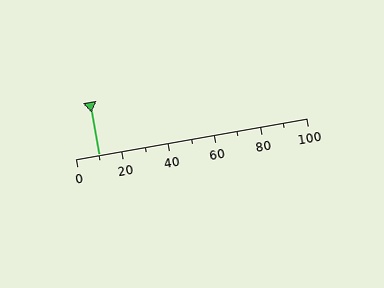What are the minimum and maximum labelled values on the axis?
The axis runs from 0 to 100.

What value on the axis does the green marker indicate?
The marker indicates approximately 10.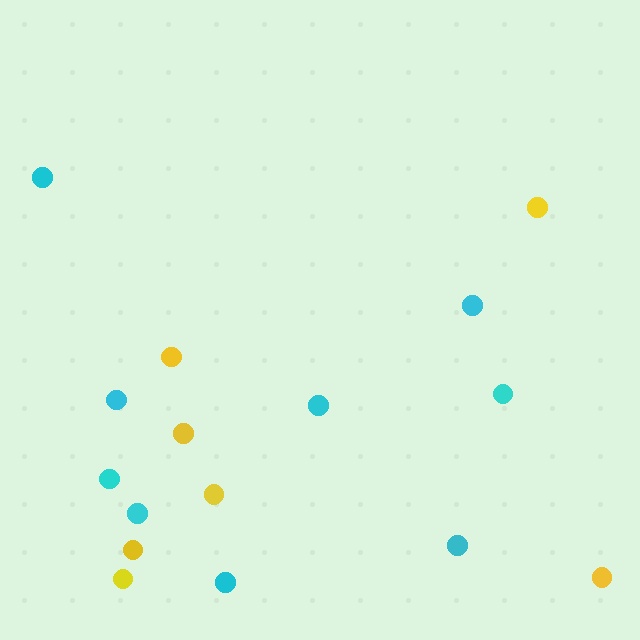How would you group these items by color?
There are 2 groups: one group of cyan circles (9) and one group of yellow circles (7).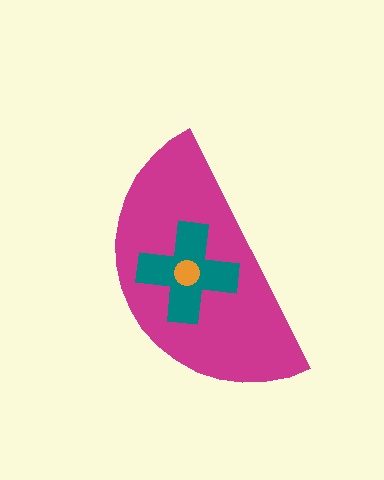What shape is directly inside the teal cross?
The orange circle.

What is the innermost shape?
The orange circle.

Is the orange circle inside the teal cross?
Yes.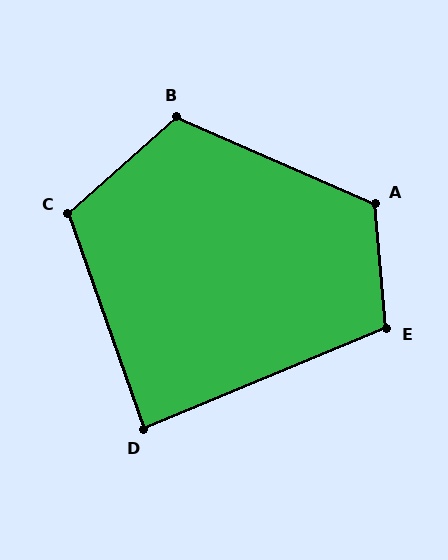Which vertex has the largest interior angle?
A, at approximately 119 degrees.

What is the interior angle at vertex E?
Approximately 107 degrees (obtuse).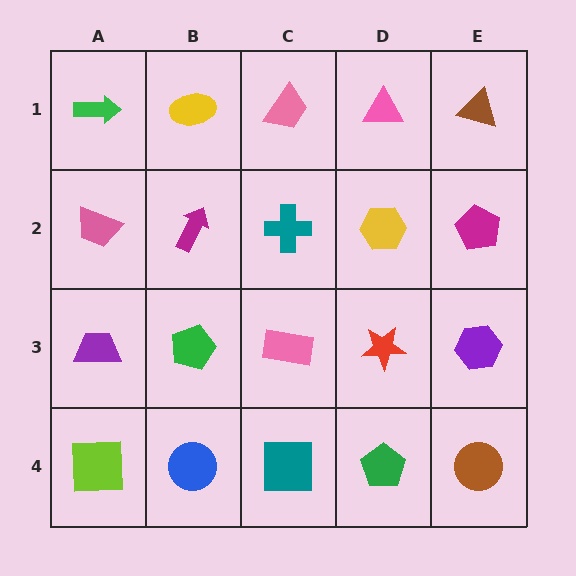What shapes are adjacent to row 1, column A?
A pink trapezoid (row 2, column A), a yellow ellipse (row 1, column B).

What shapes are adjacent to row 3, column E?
A magenta pentagon (row 2, column E), a brown circle (row 4, column E), a red star (row 3, column D).